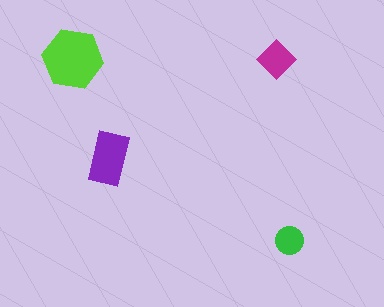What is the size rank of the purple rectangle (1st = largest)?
2nd.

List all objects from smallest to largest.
The green circle, the magenta diamond, the purple rectangle, the lime hexagon.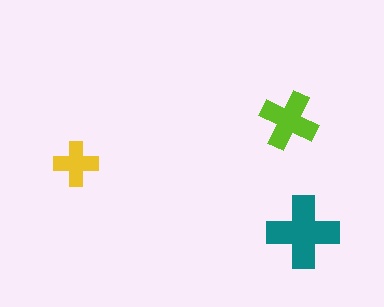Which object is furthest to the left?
The yellow cross is leftmost.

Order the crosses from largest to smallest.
the teal one, the lime one, the yellow one.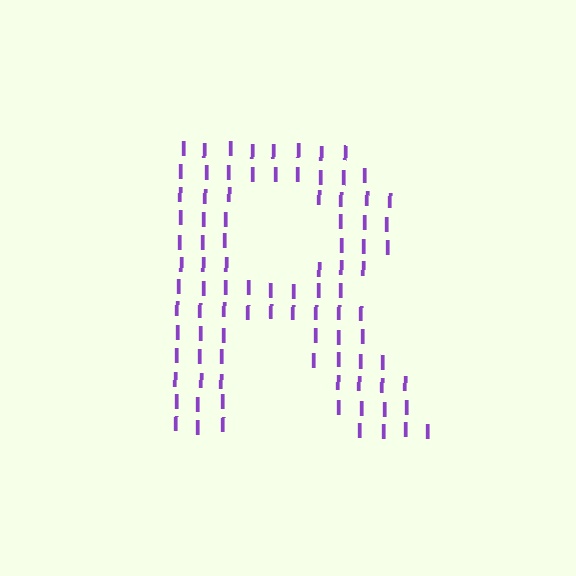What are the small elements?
The small elements are letter I's.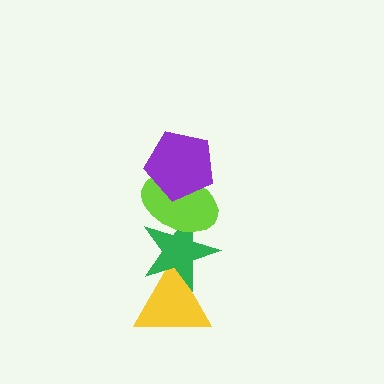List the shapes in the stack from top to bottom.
From top to bottom: the purple pentagon, the lime ellipse, the green star, the yellow triangle.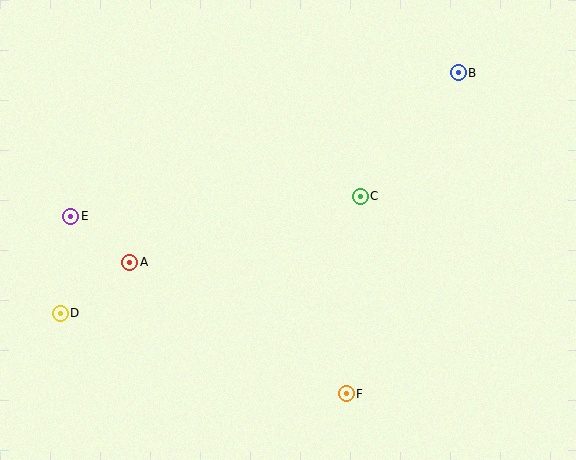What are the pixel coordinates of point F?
Point F is at (346, 394).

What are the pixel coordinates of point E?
Point E is at (71, 216).